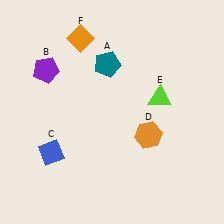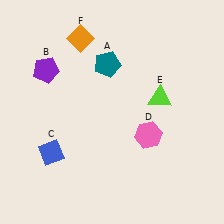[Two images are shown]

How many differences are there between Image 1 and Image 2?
There is 1 difference between the two images.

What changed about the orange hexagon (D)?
In Image 1, D is orange. In Image 2, it changed to pink.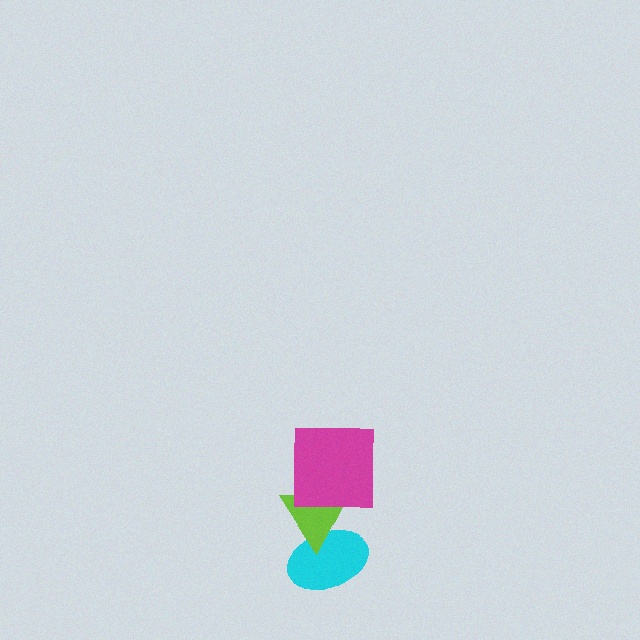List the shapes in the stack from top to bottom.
From top to bottom: the magenta square, the lime triangle, the cyan ellipse.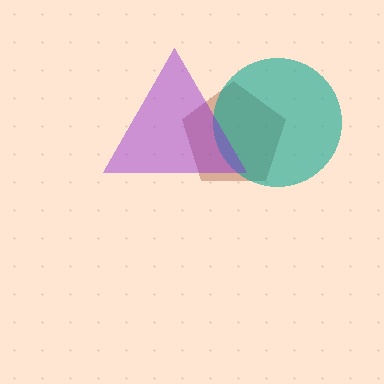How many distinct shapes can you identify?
There are 3 distinct shapes: a brown pentagon, a teal circle, a purple triangle.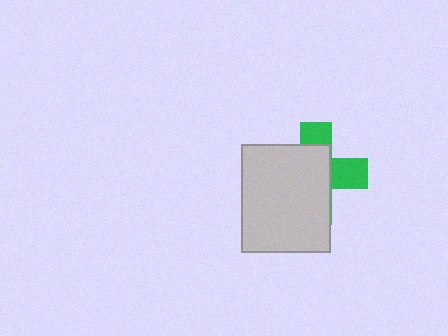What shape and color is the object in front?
The object in front is a light gray rectangle.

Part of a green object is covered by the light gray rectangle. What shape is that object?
It is a cross.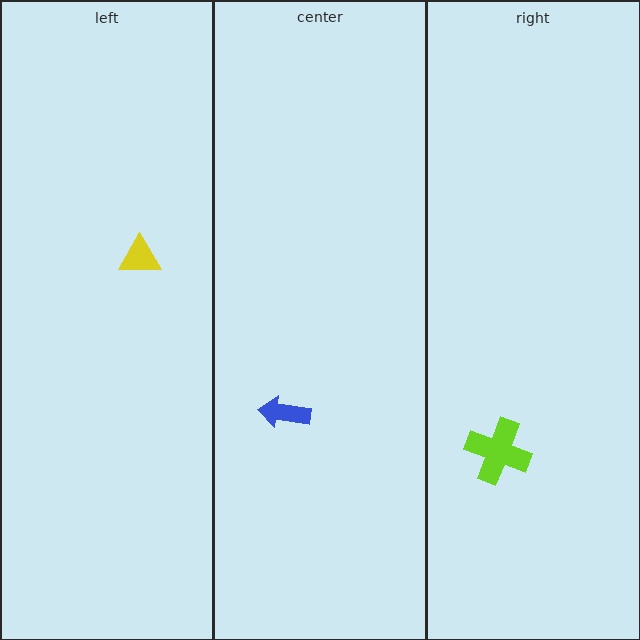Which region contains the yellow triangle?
The left region.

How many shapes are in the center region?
1.